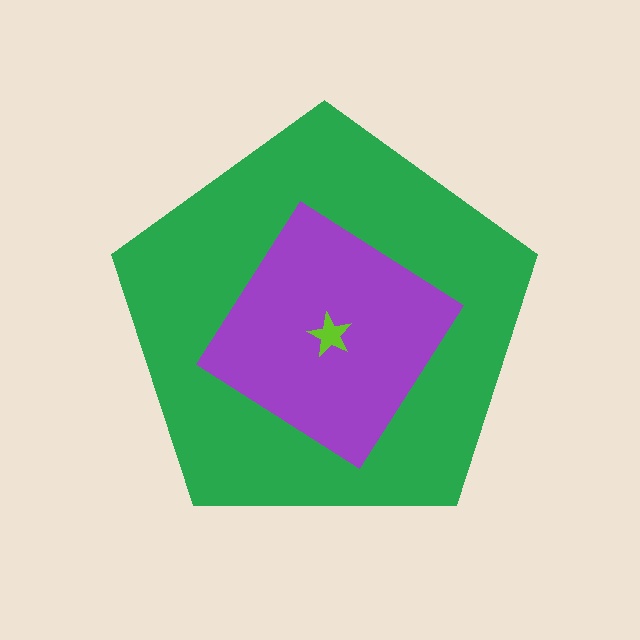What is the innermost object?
The lime star.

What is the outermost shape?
The green pentagon.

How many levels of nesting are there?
3.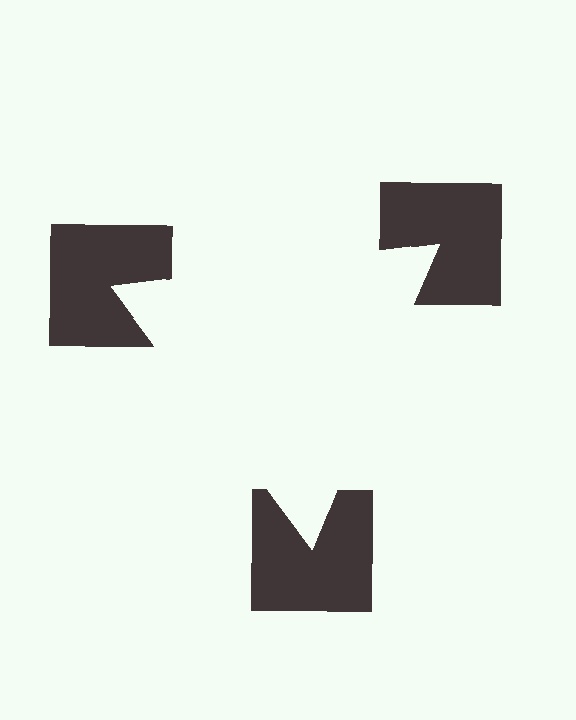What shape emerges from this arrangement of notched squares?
An illusory triangle — its edges are inferred from the aligned wedge cuts in the notched squares, not physically drawn.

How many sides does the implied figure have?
3 sides.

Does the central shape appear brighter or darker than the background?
It typically appears slightly brighter than the background, even though no actual brightness change is drawn.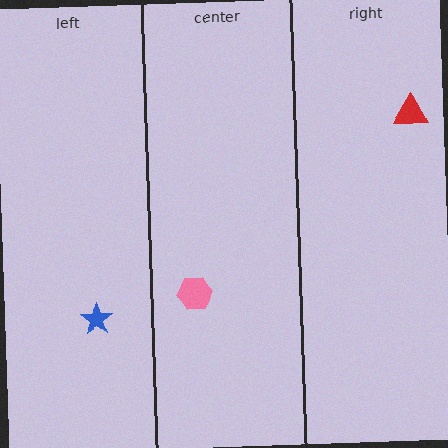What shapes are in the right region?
The red triangle.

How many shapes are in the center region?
1.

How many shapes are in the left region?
1.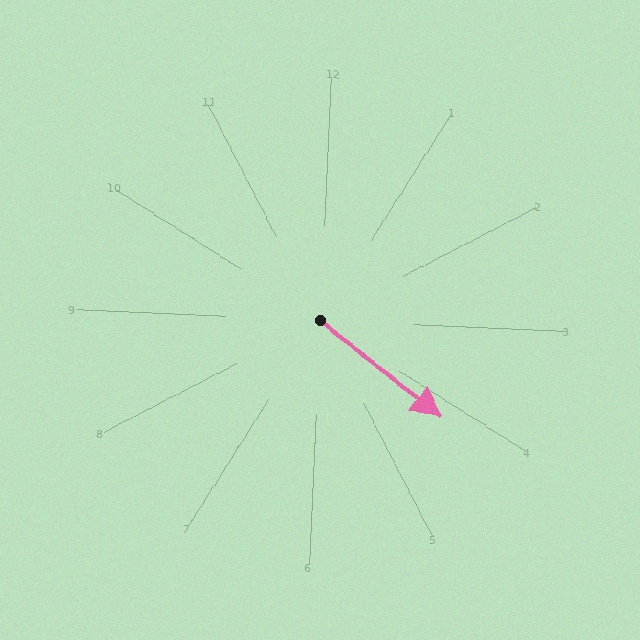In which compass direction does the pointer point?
Southeast.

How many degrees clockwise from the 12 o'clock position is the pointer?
Approximately 126 degrees.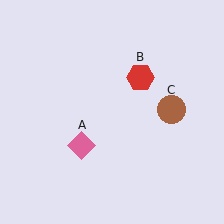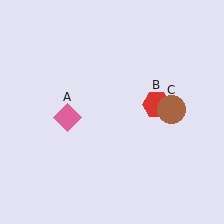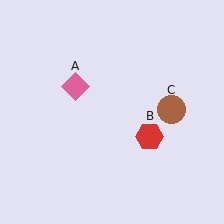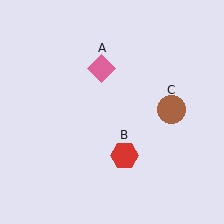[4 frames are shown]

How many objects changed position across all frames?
2 objects changed position: pink diamond (object A), red hexagon (object B).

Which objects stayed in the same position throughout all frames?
Brown circle (object C) remained stationary.